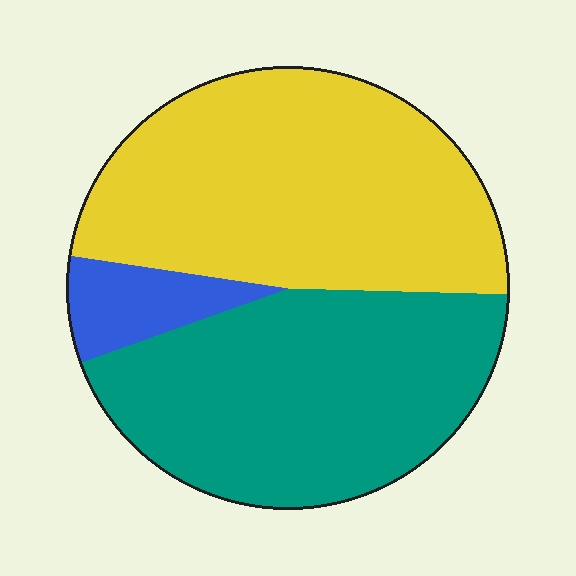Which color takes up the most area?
Yellow, at roughly 50%.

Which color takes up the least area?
Blue, at roughly 10%.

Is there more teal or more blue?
Teal.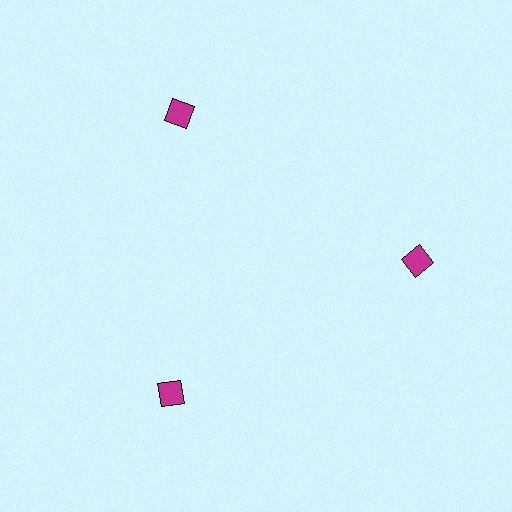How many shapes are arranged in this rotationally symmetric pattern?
There are 3 shapes, arranged in 3 groups of 1.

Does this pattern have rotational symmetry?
Yes, this pattern has 3-fold rotational symmetry. It looks the same after rotating 120 degrees around the center.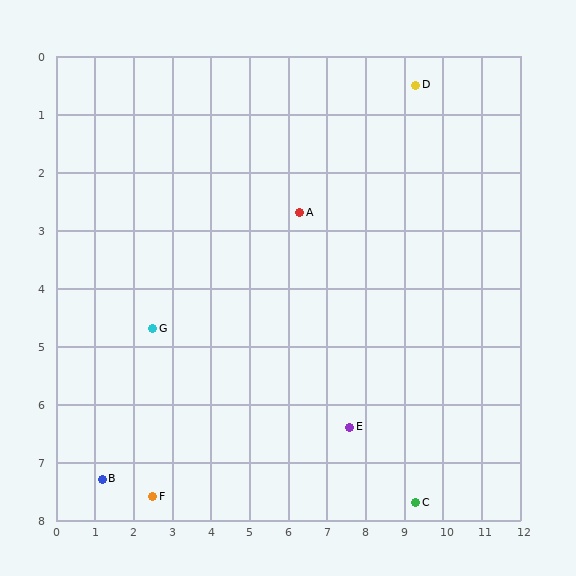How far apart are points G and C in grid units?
Points G and C are about 7.4 grid units apart.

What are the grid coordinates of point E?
Point E is at approximately (7.6, 6.4).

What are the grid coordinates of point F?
Point F is at approximately (2.5, 7.6).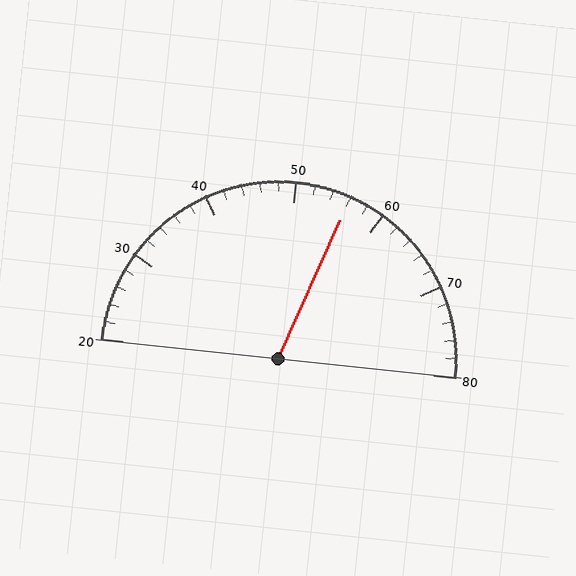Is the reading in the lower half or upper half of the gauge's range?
The reading is in the upper half of the range (20 to 80).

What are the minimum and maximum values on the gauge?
The gauge ranges from 20 to 80.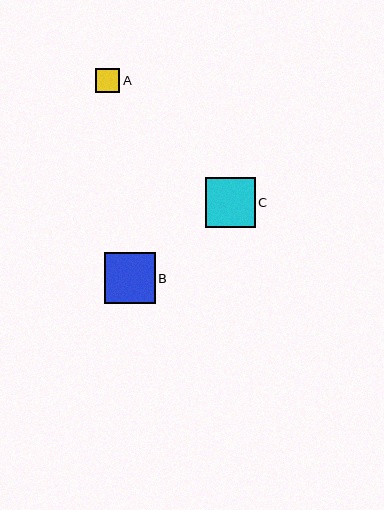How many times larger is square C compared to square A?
Square C is approximately 2.1 times the size of square A.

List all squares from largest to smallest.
From largest to smallest: B, C, A.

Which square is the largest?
Square B is the largest with a size of approximately 51 pixels.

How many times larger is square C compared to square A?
Square C is approximately 2.1 times the size of square A.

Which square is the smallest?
Square A is the smallest with a size of approximately 24 pixels.